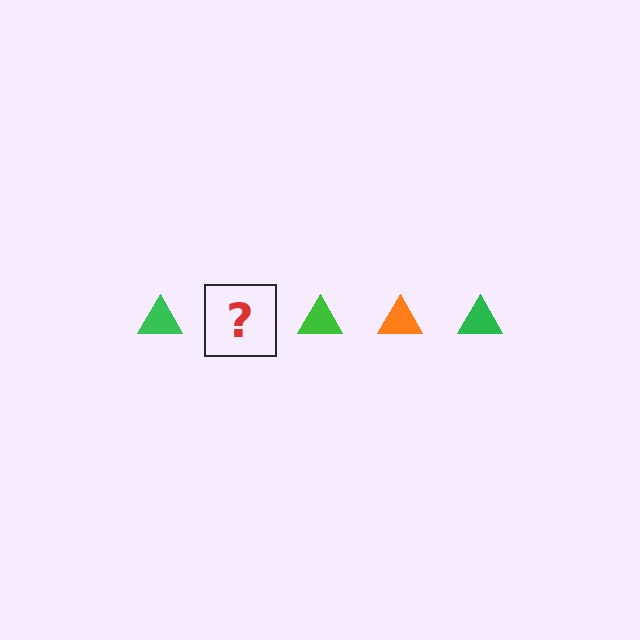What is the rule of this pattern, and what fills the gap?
The rule is that the pattern cycles through green, orange triangles. The gap should be filled with an orange triangle.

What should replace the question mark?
The question mark should be replaced with an orange triangle.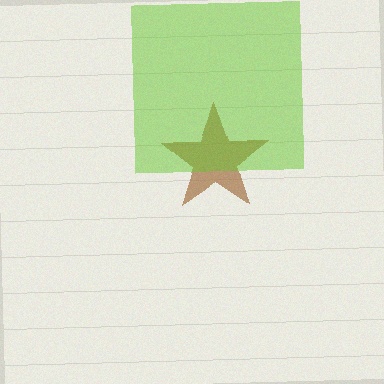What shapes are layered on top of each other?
The layered shapes are: a brown star, a lime square.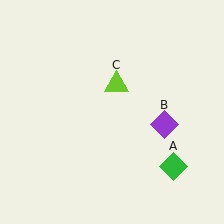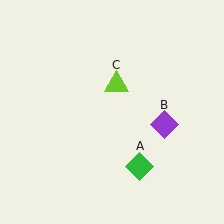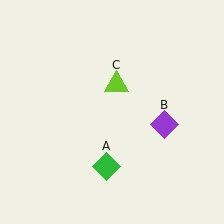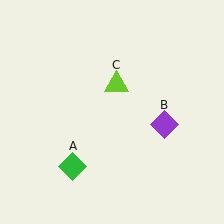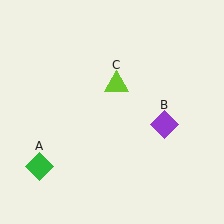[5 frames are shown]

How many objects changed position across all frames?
1 object changed position: green diamond (object A).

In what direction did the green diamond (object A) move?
The green diamond (object A) moved left.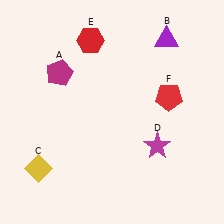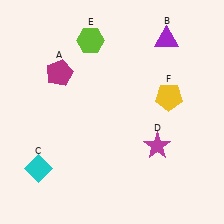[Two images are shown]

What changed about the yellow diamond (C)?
In Image 1, C is yellow. In Image 2, it changed to cyan.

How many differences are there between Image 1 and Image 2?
There are 3 differences between the two images.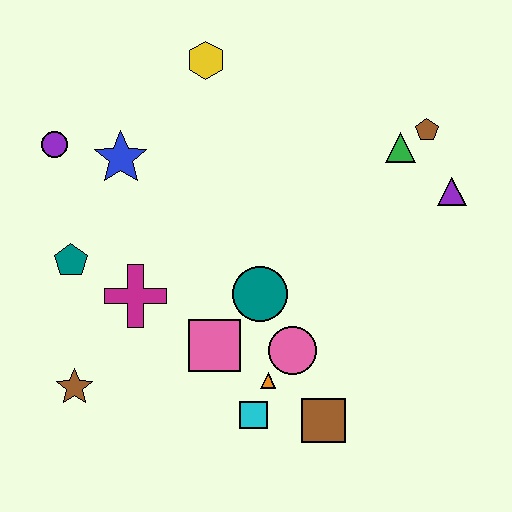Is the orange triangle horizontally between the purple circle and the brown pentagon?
Yes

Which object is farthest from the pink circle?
The purple circle is farthest from the pink circle.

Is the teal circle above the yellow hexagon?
No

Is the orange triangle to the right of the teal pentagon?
Yes